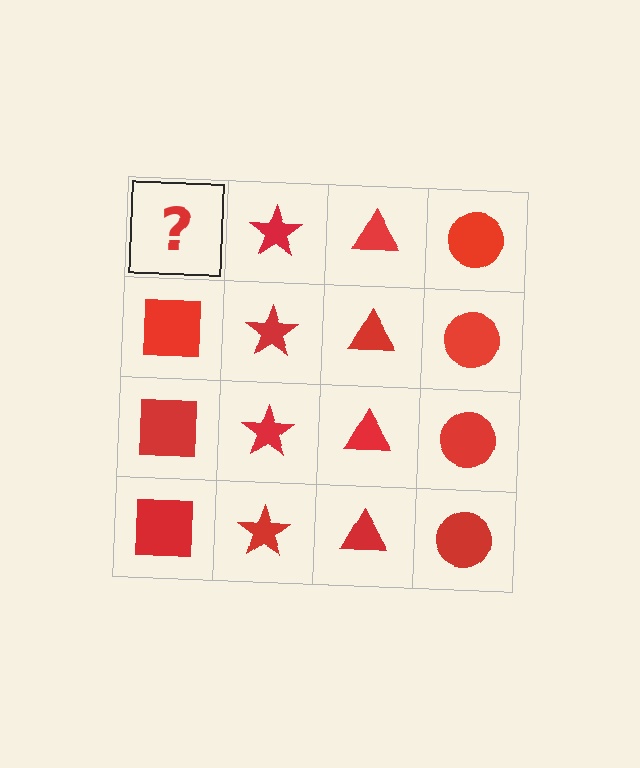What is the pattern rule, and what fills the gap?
The rule is that each column has a consistent shape. The gap should be filled with a red square.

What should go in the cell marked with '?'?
The missing cell should contain a red square.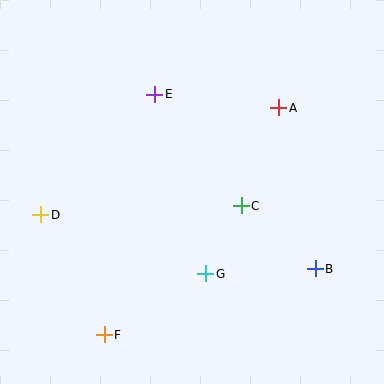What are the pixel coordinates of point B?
Point B is at (315, 269).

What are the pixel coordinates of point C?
Point C is at (241, 206).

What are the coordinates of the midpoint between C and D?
The midpoint between C and D is at (141, 210).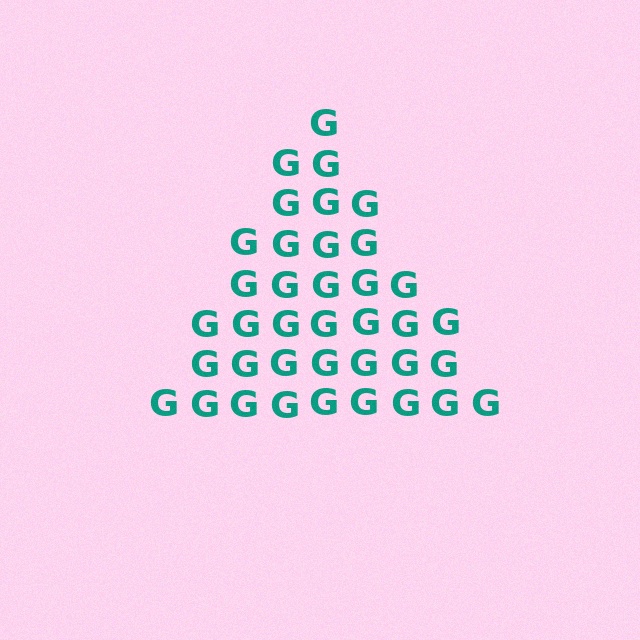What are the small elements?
The small elements are letter G's.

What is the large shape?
The large shape is a triangle.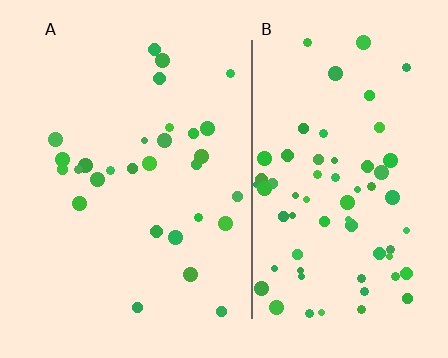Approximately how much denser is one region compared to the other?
Approximately 2.3× — region B over region A.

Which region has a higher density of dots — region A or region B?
B (the right).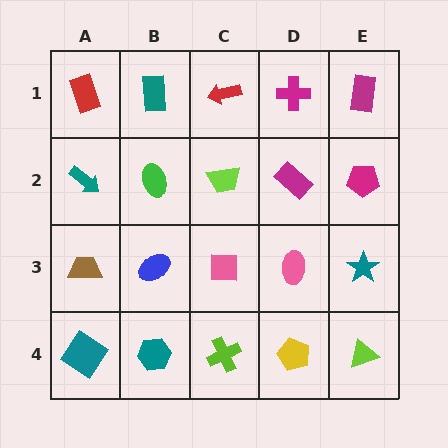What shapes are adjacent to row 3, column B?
A green ellipse (row 2, column B), a teal hexagon (row 4, column B), a brown trapezoid (row 3, column A), a pink square (row 3, column C).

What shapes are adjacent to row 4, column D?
A pink ellipse (row 3, column D), a lime cross (row 4, column C), a lime triangle (row 4, column E).